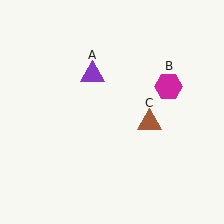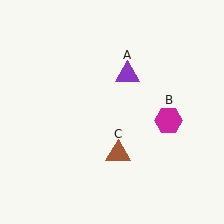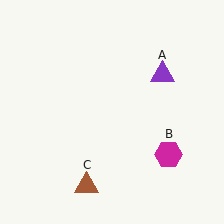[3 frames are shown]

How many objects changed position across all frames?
3 objects changed position: purple triangle (object A), magenta hexagon (object B), brown triangle (object C).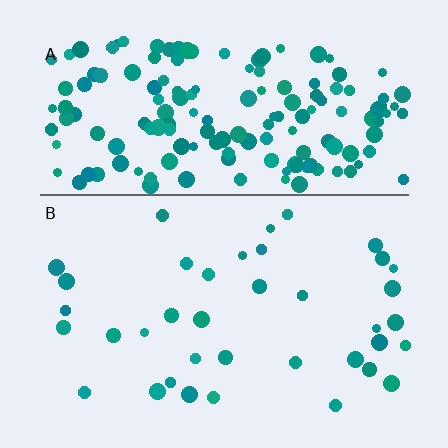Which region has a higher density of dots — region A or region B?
A (the top).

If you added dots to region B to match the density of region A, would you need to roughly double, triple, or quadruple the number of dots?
Approximately quadruple.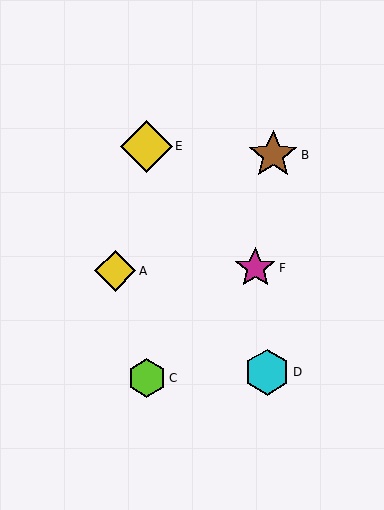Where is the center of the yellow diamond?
The center of the yellow diamond is at (115, 271).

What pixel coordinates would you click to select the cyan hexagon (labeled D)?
Click at (267, 372) to select the cyan hexagon D.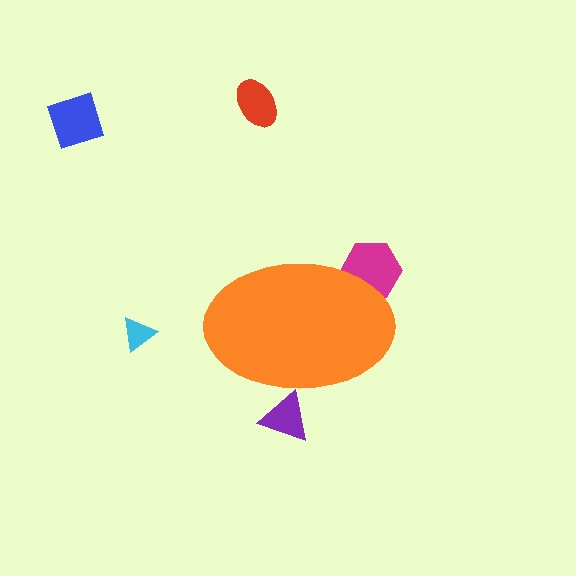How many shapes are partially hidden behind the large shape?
2 shapes are partially hidden.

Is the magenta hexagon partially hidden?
Yes, the magenta hexagon is partially hidden behind the orange ellipse.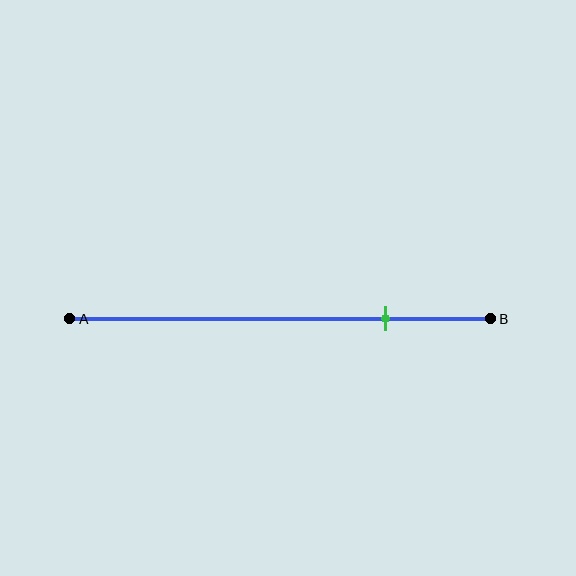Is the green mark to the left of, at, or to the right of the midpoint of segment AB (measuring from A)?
The green mark is to the right of the midpoint of segment AB.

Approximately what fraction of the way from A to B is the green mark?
The green mark is approximately 75% of the way from A to B.